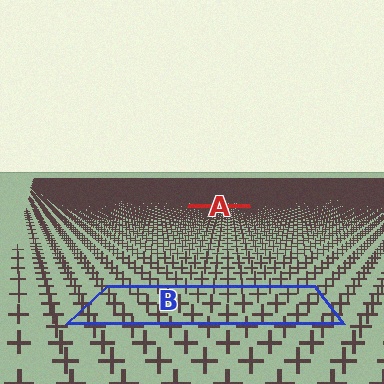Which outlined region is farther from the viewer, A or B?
Region A is farther from the viewer — the texture elements inside it appear smaller and more densely packed.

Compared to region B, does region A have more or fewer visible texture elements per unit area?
Region A has more texture elements per unit area — they are packed more densely because it is farther away.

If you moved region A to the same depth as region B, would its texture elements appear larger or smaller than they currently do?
They would appear larger. At a closer depth, the same texture elements are projected at a bigger on-screen size.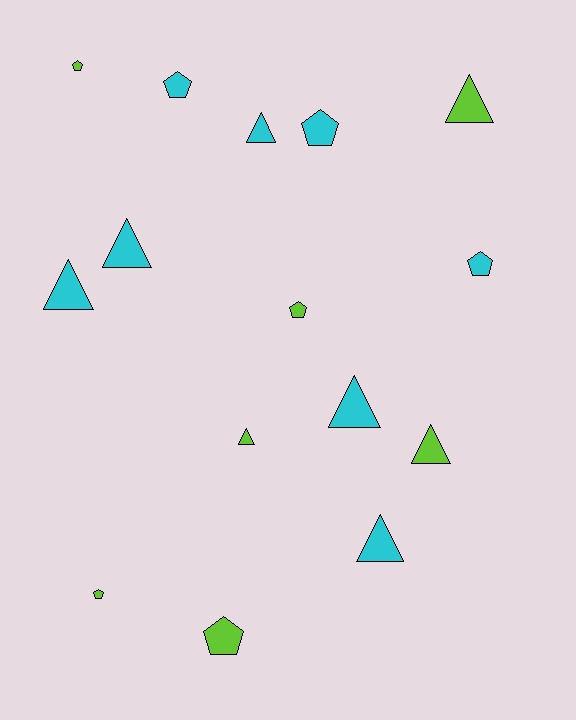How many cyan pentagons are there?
There are 3 cyan pentagons.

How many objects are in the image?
There are 15 objects.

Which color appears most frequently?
Cyan, with 8 objects.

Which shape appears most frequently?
Triangle, with 8 objects.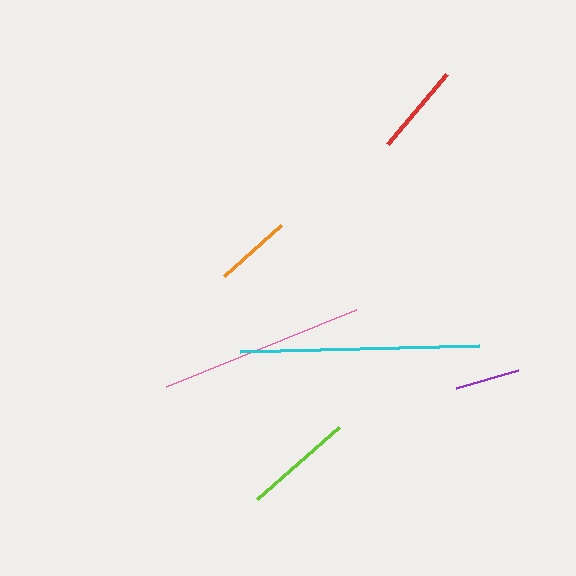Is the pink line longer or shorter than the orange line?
The pink line is longer than the orange line.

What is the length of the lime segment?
The lime segment is approximately 110 pixels long.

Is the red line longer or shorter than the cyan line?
The cyan line is longer than the red line.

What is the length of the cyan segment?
The cyan segment is approximately 238 pixels long.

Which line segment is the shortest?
The purple line is the shortest at approximately 65 pixels.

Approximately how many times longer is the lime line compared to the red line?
The lime line is approximately 1.2 times the length of the red line.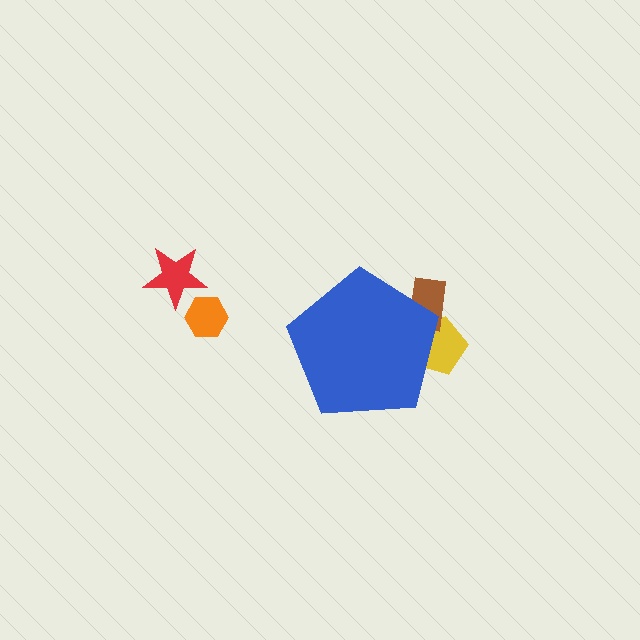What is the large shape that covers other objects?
A blue pentagon.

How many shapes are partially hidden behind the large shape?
2 shapes are partially hidden.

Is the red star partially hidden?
No, the red star is fully visible.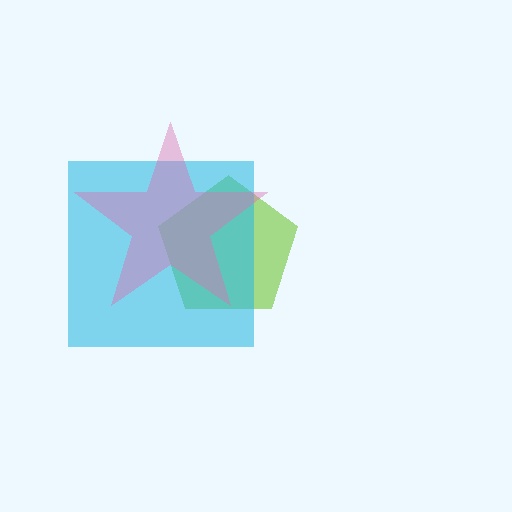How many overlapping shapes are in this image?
There are 3 overlapping shapes in the image.